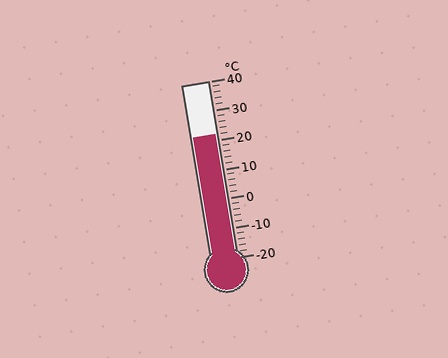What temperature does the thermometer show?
The thermometer shows approximately 22°C.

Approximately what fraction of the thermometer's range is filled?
The thermometer is filled to approximately 70% of its range.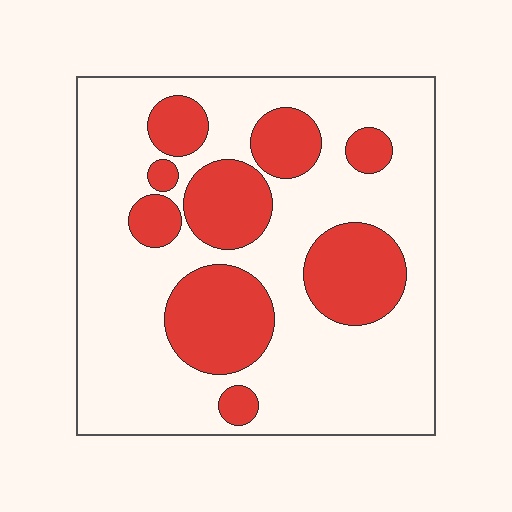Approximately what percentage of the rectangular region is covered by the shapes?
Approximately 30%.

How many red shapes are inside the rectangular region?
9.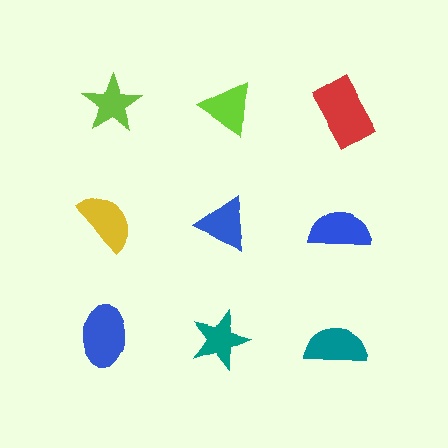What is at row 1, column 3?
A red rectangle.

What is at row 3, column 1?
A blue ellipse.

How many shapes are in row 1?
3 shapes.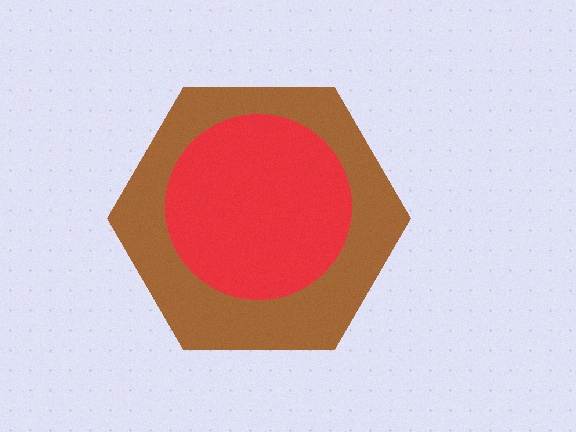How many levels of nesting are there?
2.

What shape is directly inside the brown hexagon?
The red circle.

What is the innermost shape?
The red circle.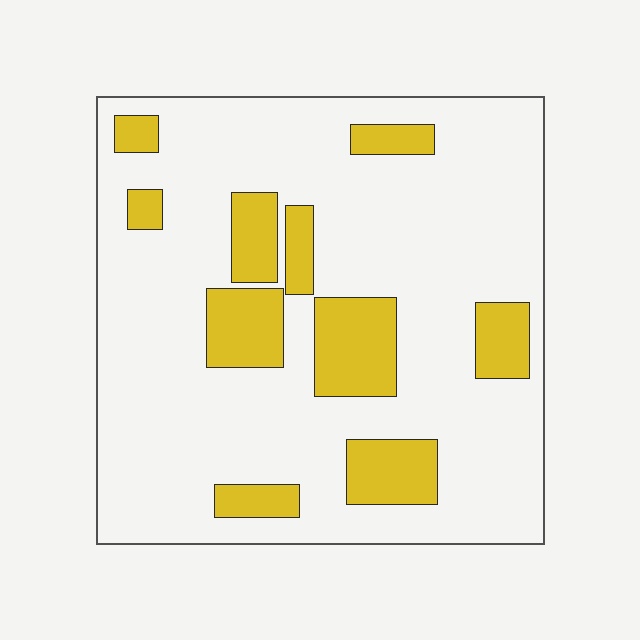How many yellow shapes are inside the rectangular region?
10.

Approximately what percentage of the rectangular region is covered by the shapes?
Approximately 20%.